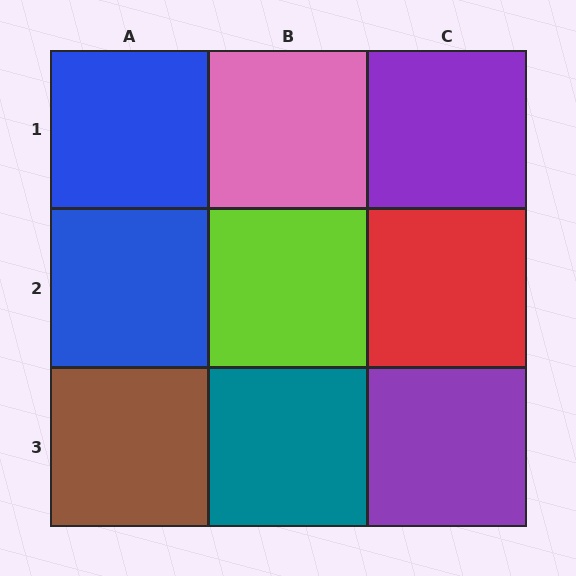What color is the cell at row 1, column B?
Pink.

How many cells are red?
1 cell is red.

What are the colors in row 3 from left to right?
Brown, teal, purple.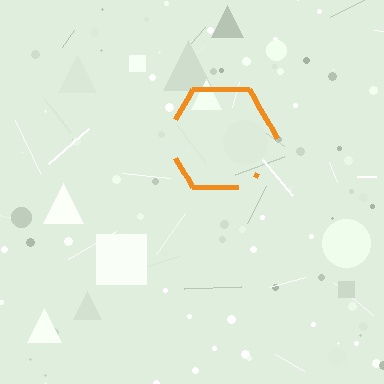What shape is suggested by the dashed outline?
The dashed outline suggests a hexagon.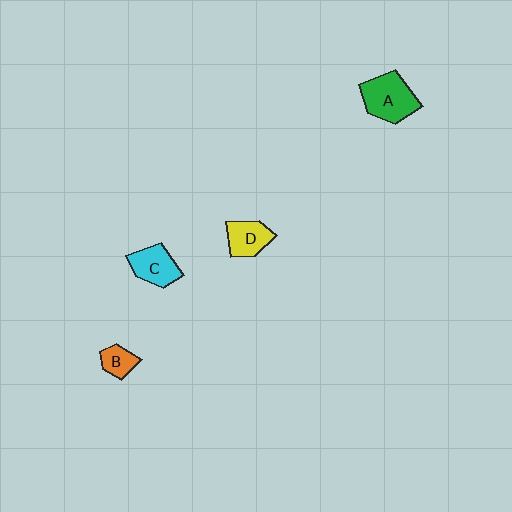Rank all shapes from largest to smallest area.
From largest to smallest: A (green), C (cyan), D (yellow), B (orange).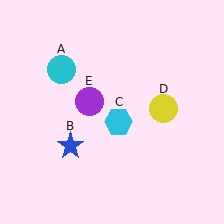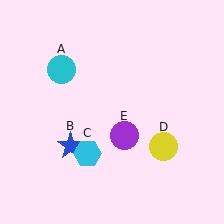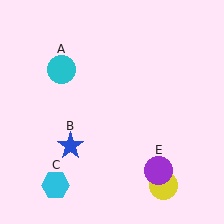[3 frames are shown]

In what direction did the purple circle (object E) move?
The purple circle (object E) moved down and to the right.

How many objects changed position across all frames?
3 objects changed position: cyan hexagon (object C), yellow circle (object D), purple circle (object E).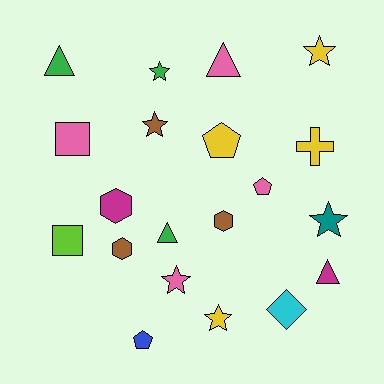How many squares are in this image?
There are 2 squares.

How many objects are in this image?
There are 20 objects.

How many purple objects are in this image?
There are no purple objects.